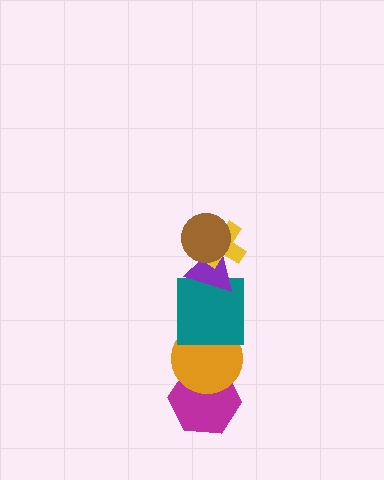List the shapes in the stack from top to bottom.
From top to bottom: the brown circle, the yellow cross, the purple triangle, the teal square, the orange circle, the magenta hexagon.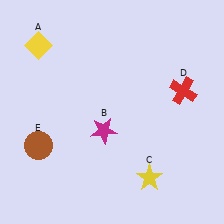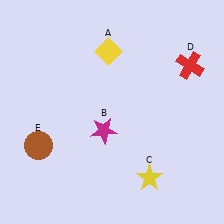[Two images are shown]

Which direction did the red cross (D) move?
The red cross (D) moved up.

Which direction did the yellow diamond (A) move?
The yellow diamond (A) moved right.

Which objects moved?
The objects that moved are: the yellow diamond (A), the red cross (D).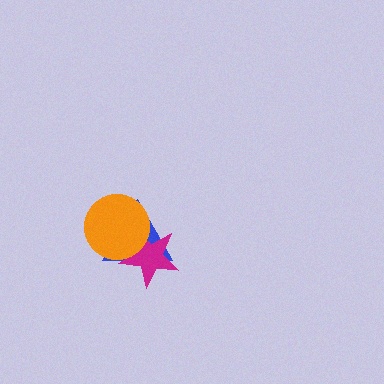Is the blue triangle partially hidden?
Yes, it is partially covered by another shape.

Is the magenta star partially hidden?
Yes, it is partially covered by another shape.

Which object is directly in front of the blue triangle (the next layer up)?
The magenta star is directly in front of the blue triangle.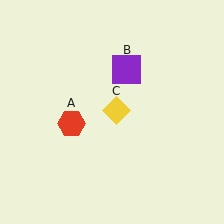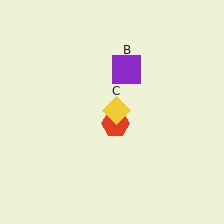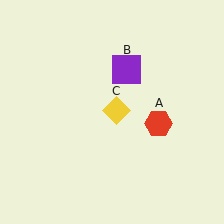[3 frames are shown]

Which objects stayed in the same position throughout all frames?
Purple square (object B) and yellow diamond (object C) remained stationary.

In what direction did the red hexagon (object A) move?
The red hexagon (object A) moved right.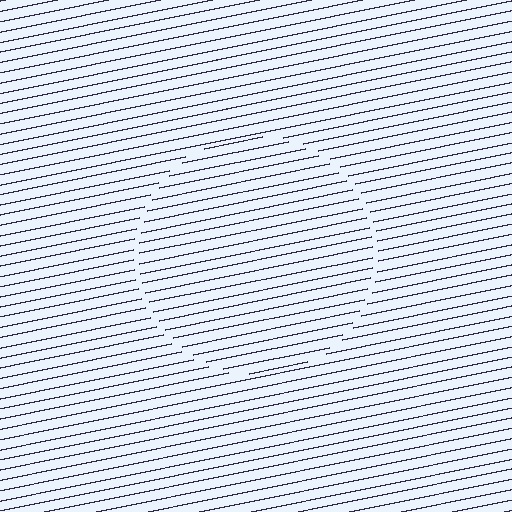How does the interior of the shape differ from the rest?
The interior of the shape contains the same grating, shifted by half a period — the contour is defined by the phase discontinuity where line-ends from the inner and outer gratings abut.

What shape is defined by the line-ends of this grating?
An illusory circle. The interior of the shape contains the same grating, shifted by half a period — the contour is defined by the phase discontinuity where line-ends from the inner and outer gratings abut.